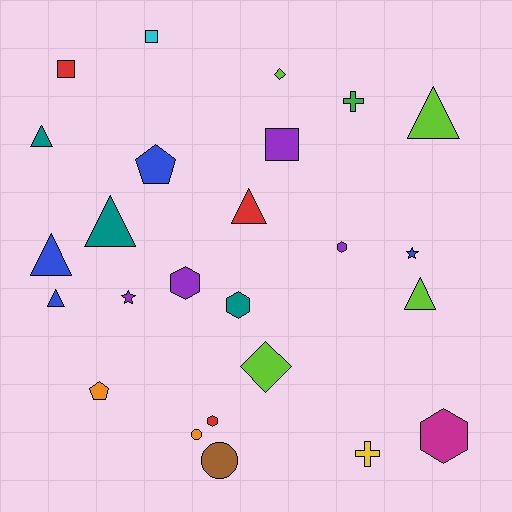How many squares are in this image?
There are 3 squares.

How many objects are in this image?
There are 25 objects.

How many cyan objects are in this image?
There is 1 cyan object.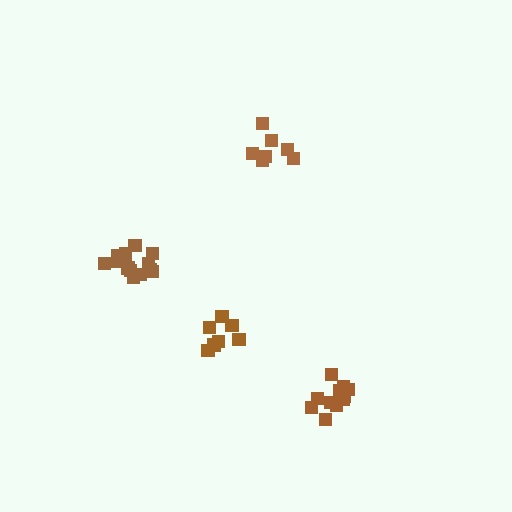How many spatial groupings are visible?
There are 4 spatial groupings.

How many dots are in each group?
Group 1: 11 dots, Group 2: 13 dots, Group 3: 7 dots, Group 4: 7 dots (38 total).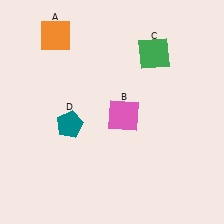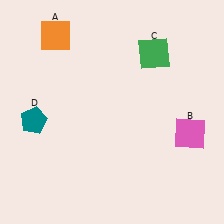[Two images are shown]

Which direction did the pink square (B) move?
The pink square (B) moved right.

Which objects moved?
The objects that moved are: the pink square (B), the teal pentagon (D).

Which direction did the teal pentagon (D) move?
The teal pentagon (D) moved left.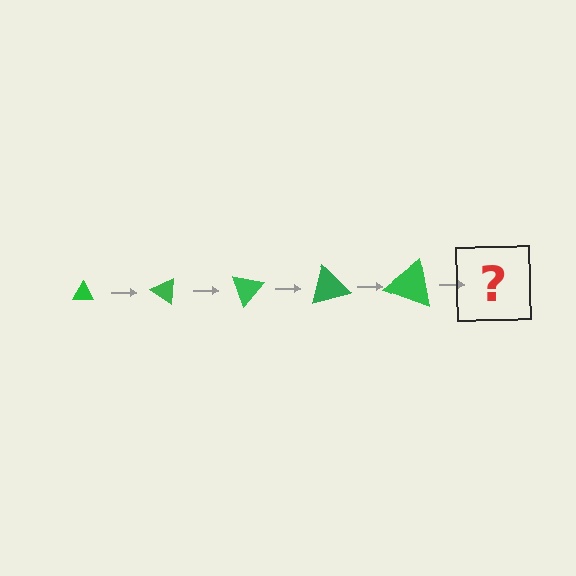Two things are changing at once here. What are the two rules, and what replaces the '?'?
The two rules are that the triangle grows larger each step and it rotates 35 degrees each step. The '?' should be a triangle, larger than the previous one and rotated 175 degrees from the start.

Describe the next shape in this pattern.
It should be a triangle, larger than the previous one and rotated 175 degrees from the start.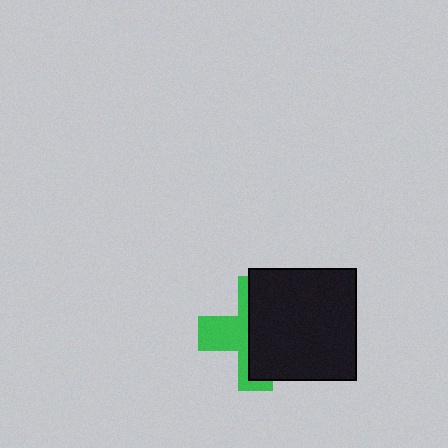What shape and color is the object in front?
The object in front is a black rectangle.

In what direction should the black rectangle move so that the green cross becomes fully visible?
The black rectangle should move right. That is the shortest direction to clear the overlap and leave the green cross fully visible.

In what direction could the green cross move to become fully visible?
The green cross could move left. That would shift it out from behind the black rectangle entirely.